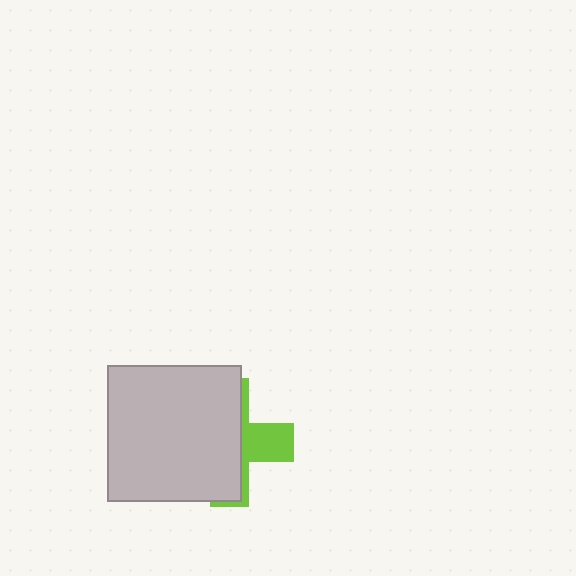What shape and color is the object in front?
The object in front is a light gray rectangle.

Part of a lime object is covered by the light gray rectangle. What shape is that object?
It is a cross.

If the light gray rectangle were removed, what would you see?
You would see the complete lime cross.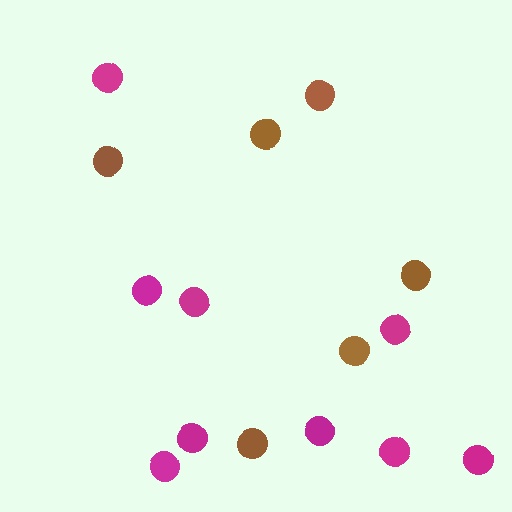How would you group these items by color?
There are 2 groups: one group of brown circles (6) and one group of magenta circles (9).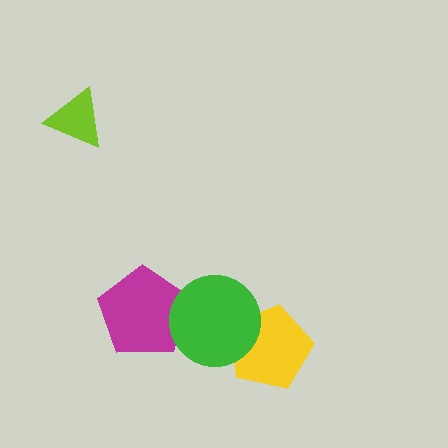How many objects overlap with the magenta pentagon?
1 object overlaps with the magenta pentagon.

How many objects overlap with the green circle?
2 objects overlap with the green circle.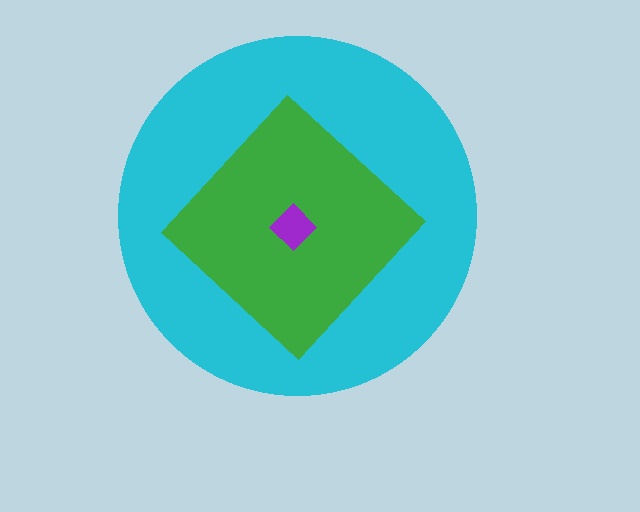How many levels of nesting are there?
3.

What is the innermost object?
The purple diamond.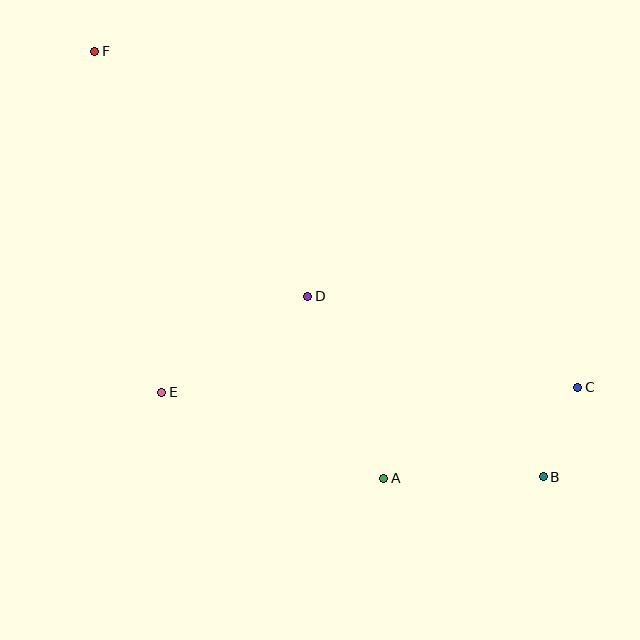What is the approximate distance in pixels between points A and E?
The distance between A and E is approximately 238 pixels.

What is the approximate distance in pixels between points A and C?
The distance between A and C is approximately 214 pixels.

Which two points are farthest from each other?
Points B and F are farthest from each other.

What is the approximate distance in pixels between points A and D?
The distance between A and D is approximately 197 pixels.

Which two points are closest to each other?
Points B and C are closest to each other.